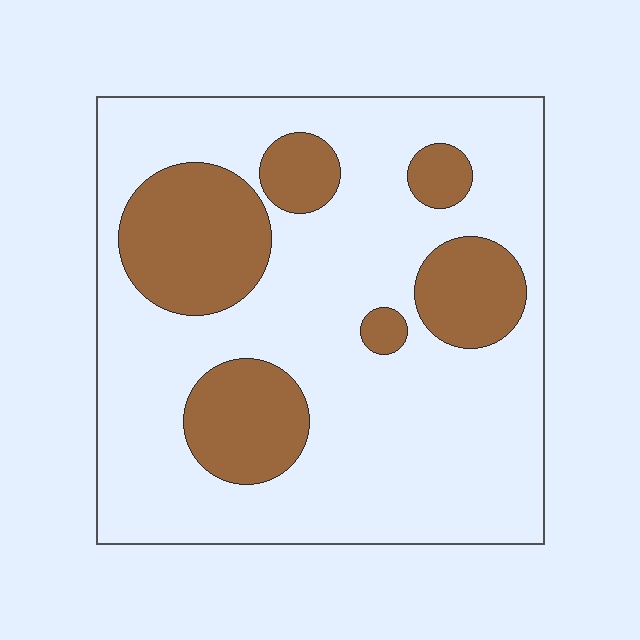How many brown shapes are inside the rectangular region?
6.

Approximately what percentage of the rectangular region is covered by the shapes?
Approximately 25%.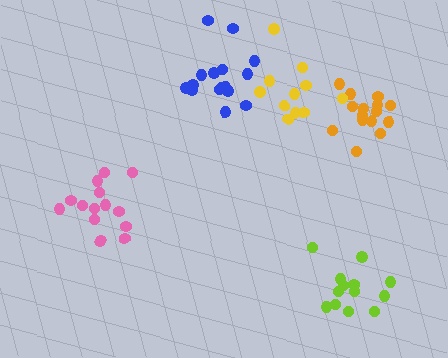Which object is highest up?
The blue cluster is topmost.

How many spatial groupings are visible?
There are 5 spatial groupings.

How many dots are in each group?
Group 1: 16 dots, Group 2: 13 dots, Group 3: 14 dots, Group 4: 15 dots, Group 5: 11 dots (69 total).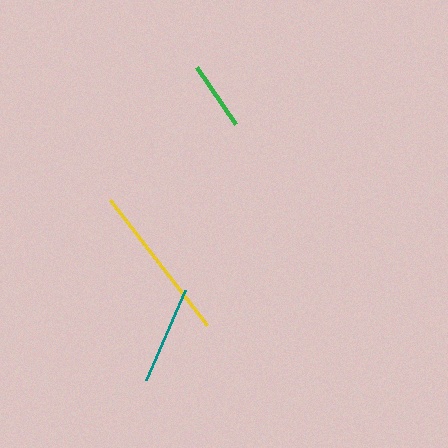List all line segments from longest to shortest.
From longest to shortest: yellow, teal, green.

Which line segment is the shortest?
The green line is the shortest at approximately 69 pixels.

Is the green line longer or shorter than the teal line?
The teal line is longer than the green line.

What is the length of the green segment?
The green segment is approximately 69 pixels long.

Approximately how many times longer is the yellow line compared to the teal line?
The yellow line is approximately 1.6 times the length of the teal line.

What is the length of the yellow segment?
The yellow segment is approximately 158 pixels long.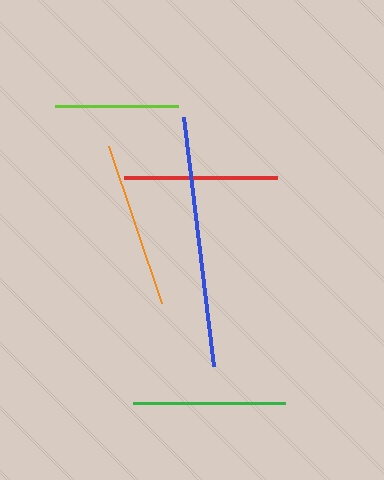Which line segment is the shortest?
The lime line is the shortest at approximately 123 pixels.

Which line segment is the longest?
The blue line is the longest at approximately 251 pixels.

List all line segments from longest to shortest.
From longest to shortest: blue, orange, red, green, lime.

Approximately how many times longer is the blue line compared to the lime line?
The blue line is approximately 2.0 times the length of the lime line.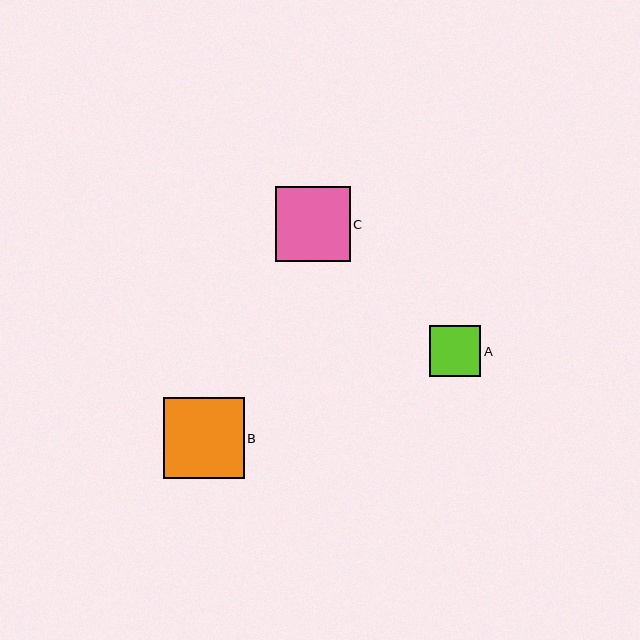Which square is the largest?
Square B is the largest with a size of approximately 81 pixels.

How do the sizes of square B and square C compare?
Square B and square C are approximately the same size.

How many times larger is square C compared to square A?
Square C is approximately 1.5 times the size of square A.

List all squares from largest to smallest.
From largest to smallest: B, C, A.